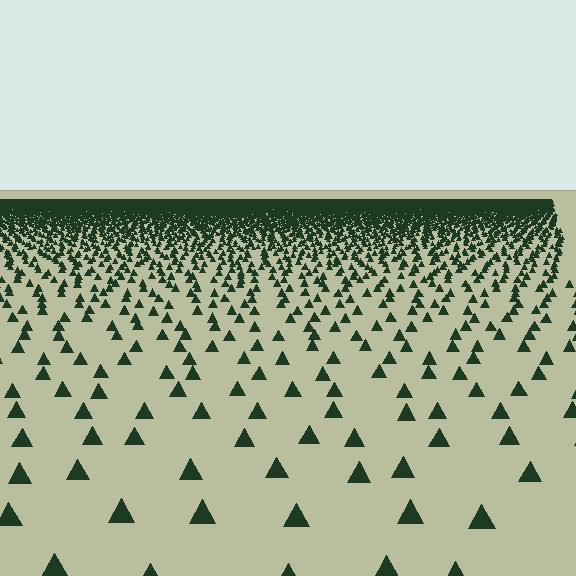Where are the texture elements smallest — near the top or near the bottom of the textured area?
Near the top.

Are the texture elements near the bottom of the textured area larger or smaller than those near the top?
Larger. Near the bottom, elements are closer to the viewer and appear at a bigger on-screen size.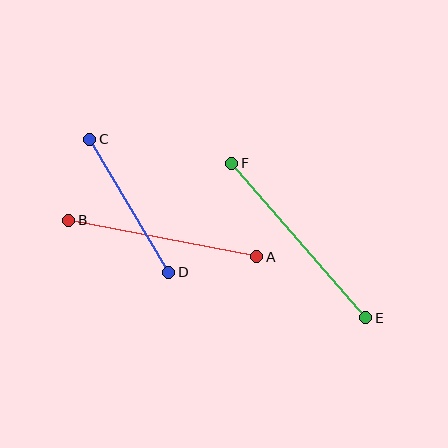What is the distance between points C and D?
The distance is approximately 155 pixels.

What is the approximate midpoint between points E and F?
The midpoint is at approximately (299, 240) pixels.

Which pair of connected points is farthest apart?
Points E and F are farthest apart.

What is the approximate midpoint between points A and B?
The midpoint is at approximately (163, 238) pixels.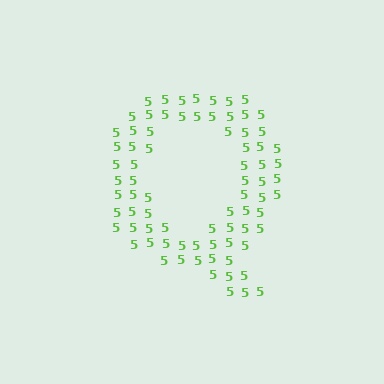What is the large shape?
The large shape is the letter Q.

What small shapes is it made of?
It is made of small digit 5's.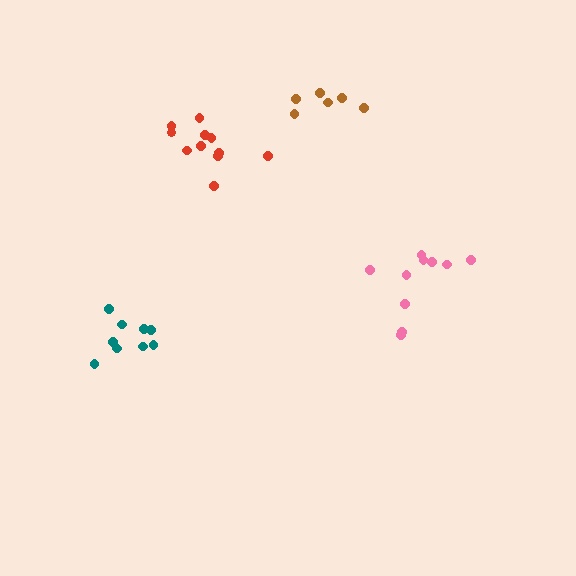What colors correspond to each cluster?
The clusters are colored: pink, teal, brown, red.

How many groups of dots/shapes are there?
There are 4 groups.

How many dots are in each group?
Group 1: 10 dots, Group 2: 9 dots, Group 3: 6 dots, Group 4: 11 dots (36 total).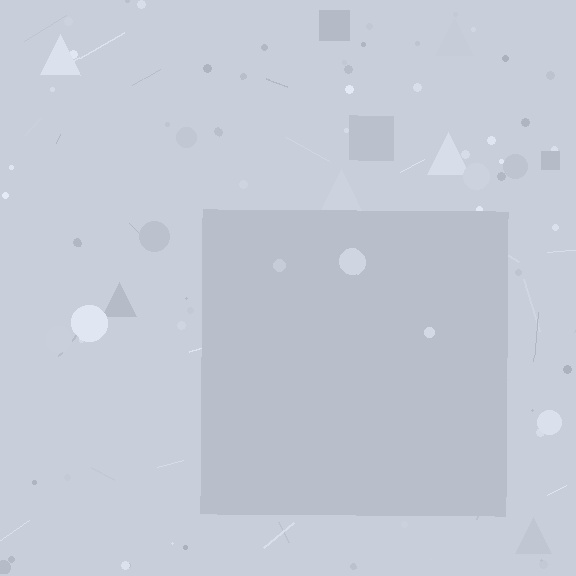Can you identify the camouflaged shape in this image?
The camouflaged shape is a square.